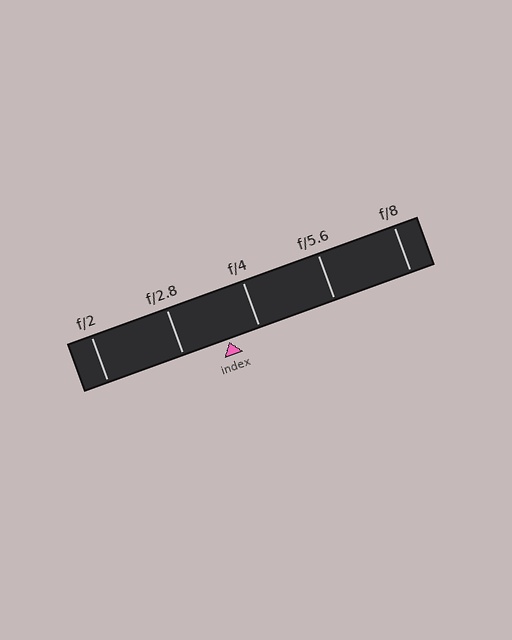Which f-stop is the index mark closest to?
The index mark is closest to f/4.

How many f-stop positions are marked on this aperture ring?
There are 5 f-stop positions marked.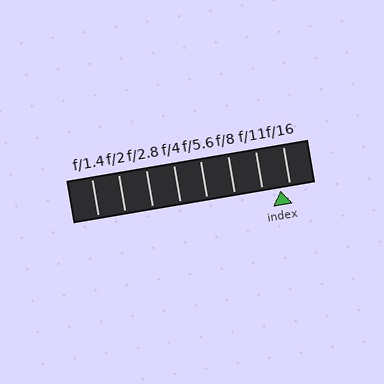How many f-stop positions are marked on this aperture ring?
There are 8 f-stop positions marked.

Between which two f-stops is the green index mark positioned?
The index mark is between f/11 and f/16.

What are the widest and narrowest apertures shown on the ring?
The widest aperture shown is f/1.4 and the narrowest is f/16.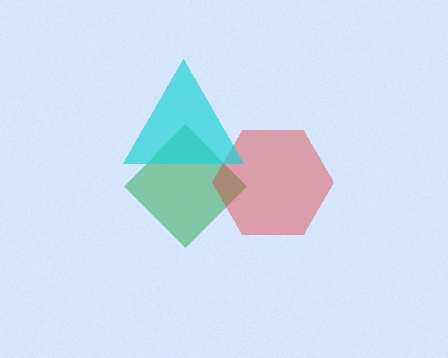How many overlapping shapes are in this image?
There are 3 overlapping shapes in the image.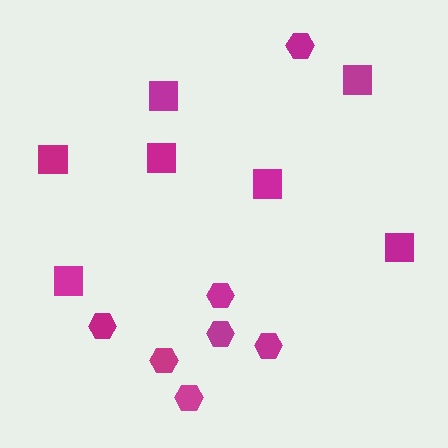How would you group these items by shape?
There are 2 groups: one group of hexagons (7) and one group of squares (7).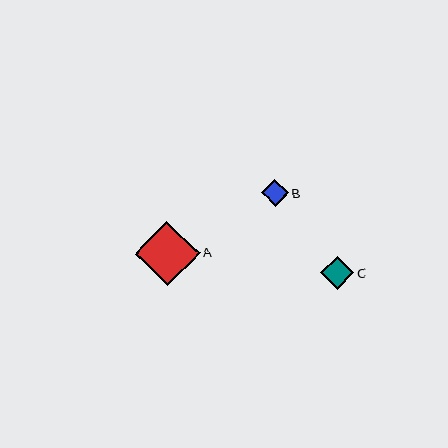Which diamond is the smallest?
Diamond B is the smallest with a size of approximately 27 pixels.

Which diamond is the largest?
Diamond A is the largest with a size of approximately 64 pixels.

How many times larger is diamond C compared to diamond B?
Diamond C is approximately 1.2 times the size of diamond B.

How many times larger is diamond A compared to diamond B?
Diamond A is approximately 2.4 times the size of diamond B.